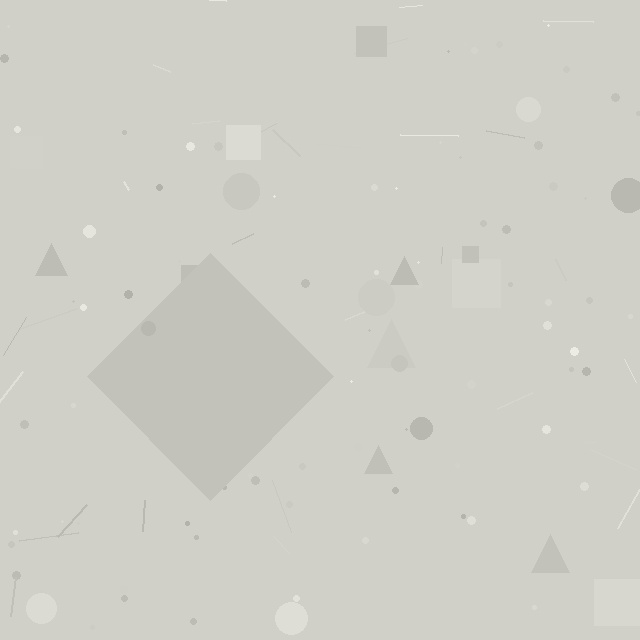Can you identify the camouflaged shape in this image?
The camouflaged shape is a diamond.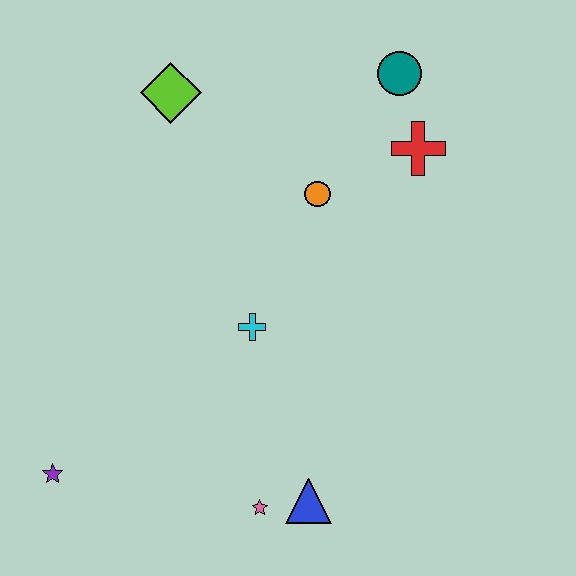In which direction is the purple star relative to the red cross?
The purple star is to the left of the red cross.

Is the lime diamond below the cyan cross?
No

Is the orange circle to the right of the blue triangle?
Yes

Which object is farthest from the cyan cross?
The teal circle is farthest from the cyan cross.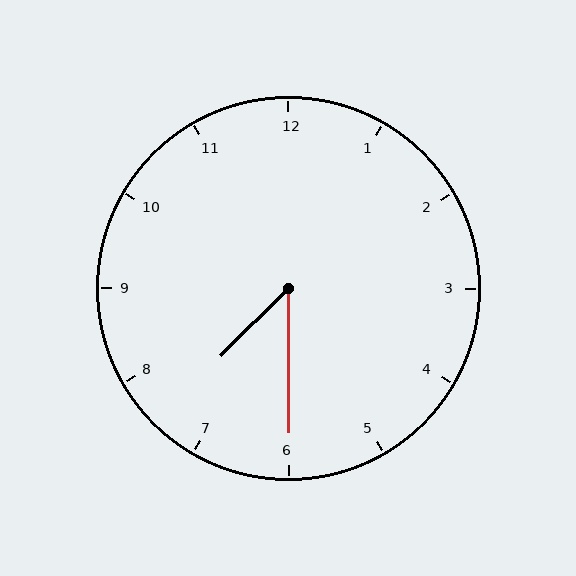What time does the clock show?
7:30.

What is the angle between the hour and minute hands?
Approximately 45 degrees.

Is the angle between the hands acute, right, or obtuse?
It is acute.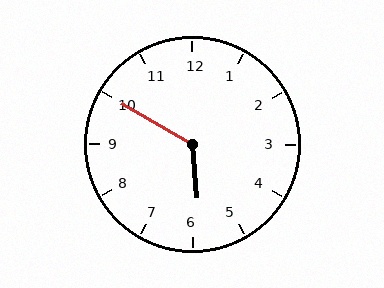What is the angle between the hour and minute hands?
Approximately 125 degrees.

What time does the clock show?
5:50.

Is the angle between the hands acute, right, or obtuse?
It is obtuse.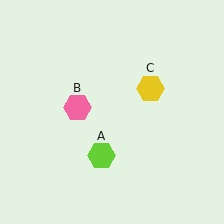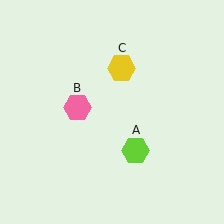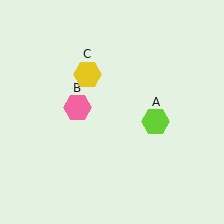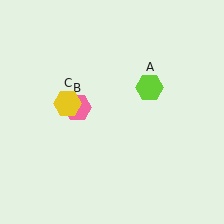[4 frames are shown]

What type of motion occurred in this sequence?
The lime hexagon (object A), yellow hexagon (object C) rotated counterclockwise around the center of the scene.